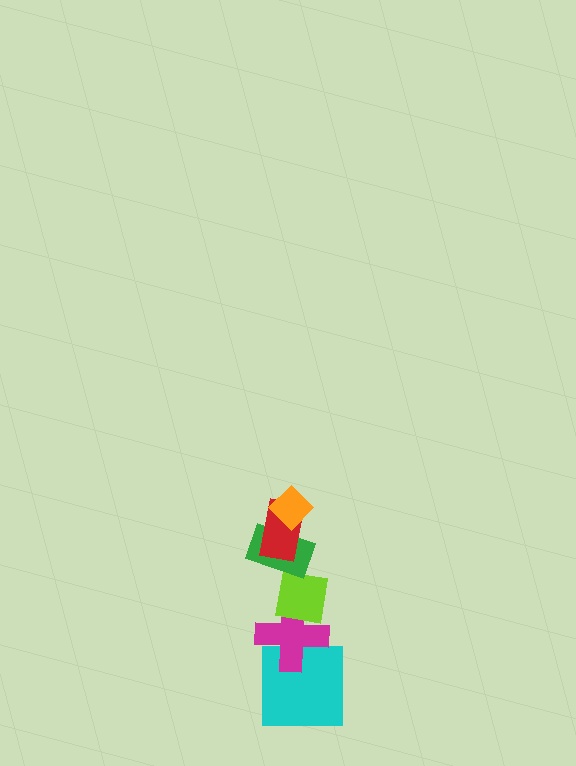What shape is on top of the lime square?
The green rectangle is on top of the lime square.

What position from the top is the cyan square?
The cyan square is 6th from the top.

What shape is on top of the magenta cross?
The lime square is on top of the magenta cross.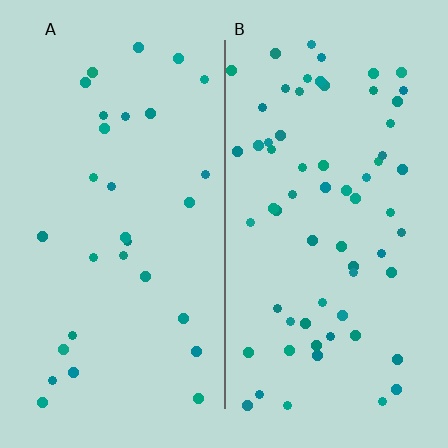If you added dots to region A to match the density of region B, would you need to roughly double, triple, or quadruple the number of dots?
Approximately double.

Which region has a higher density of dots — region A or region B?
B (the right).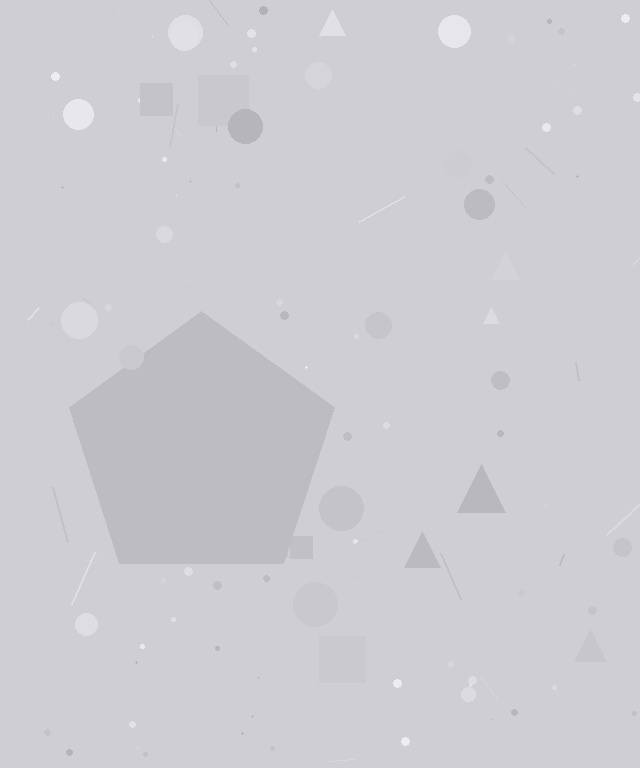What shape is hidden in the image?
A pentagon is hidden in the image.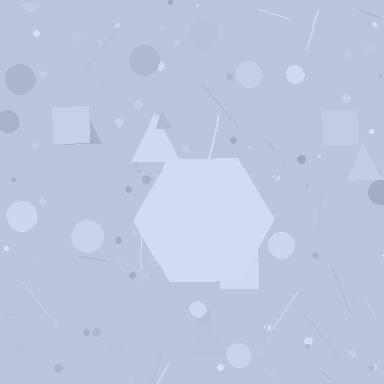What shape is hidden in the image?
A hexagon is hidden in the image.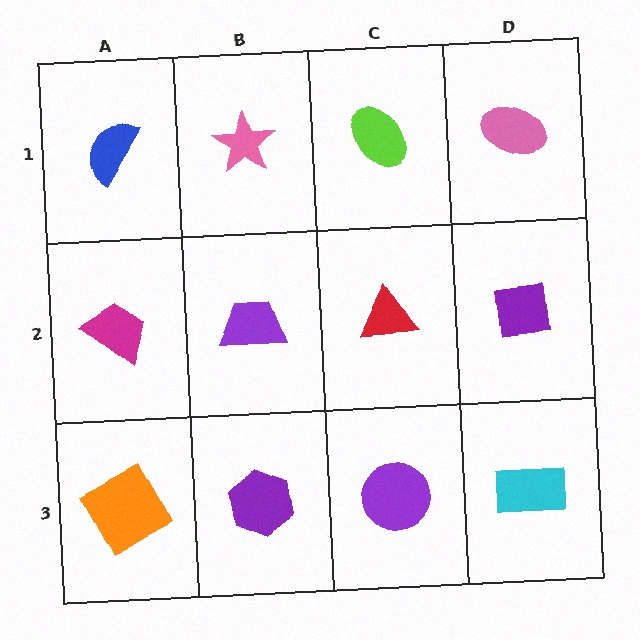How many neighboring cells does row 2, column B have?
4.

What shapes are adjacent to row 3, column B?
A purple trapezoid (row 2, column B), an orange square (row 3, column A), a purple circle (row 3, column C).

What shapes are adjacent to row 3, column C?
A red triangle (row 2, column C), a purple hexagon (row 3, column B), a cyan rectangle (row 3, column D).